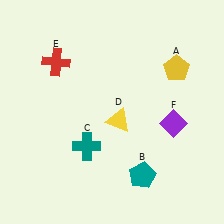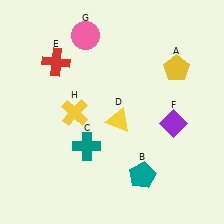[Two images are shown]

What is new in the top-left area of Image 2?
A pink circle (G) was added in the top-left area of Image 2.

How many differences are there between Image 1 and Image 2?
There are 2 differences between the two images.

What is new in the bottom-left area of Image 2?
A yellow cross (H) was added in the bottom-left area of Image 2.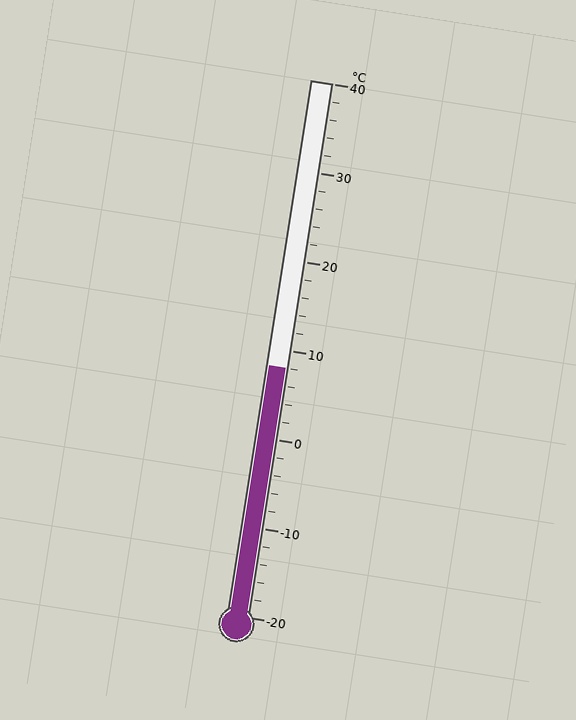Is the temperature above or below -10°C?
The temperature is above -10°C.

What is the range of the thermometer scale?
The thermometer scale ranges from -20°C to 40°C.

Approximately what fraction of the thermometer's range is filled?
The thermometer is filled to approximately 45% of its range.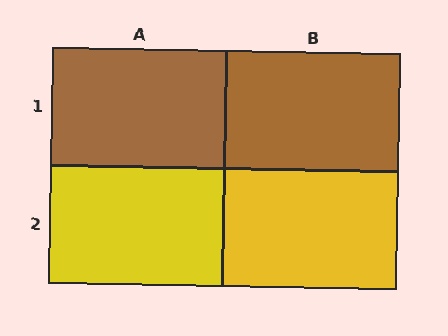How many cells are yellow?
2 cells are yellow.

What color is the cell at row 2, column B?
Yellow.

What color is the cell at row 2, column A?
Yellow.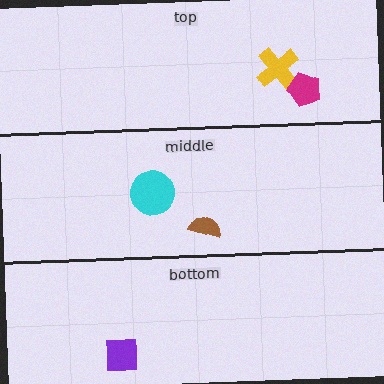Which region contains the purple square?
The bottom region.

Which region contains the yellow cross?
The top region.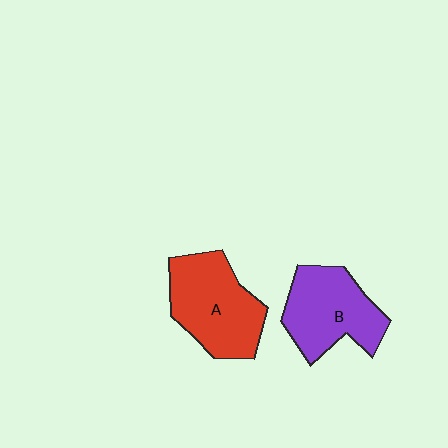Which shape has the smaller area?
Shape B (purple).